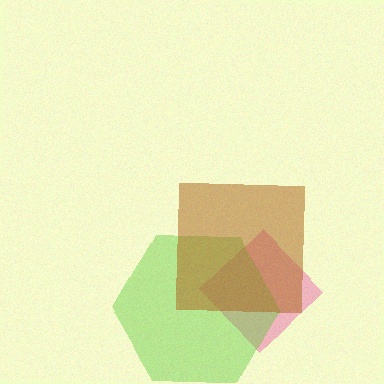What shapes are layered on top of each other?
The layered shapes are: a pink diamond, a lime hexagon, a brown square.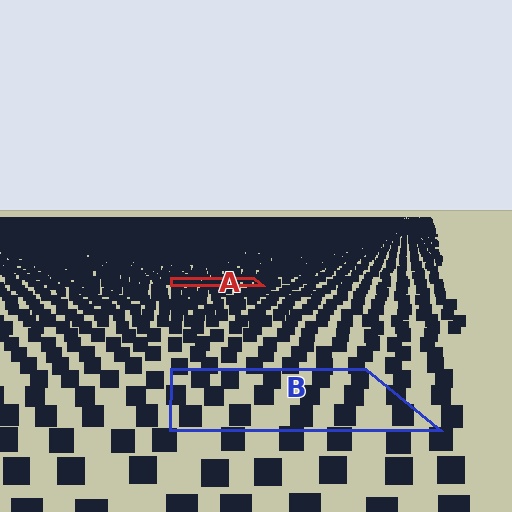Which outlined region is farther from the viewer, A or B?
Region A is farther from the viewer — the texture elements inside it appear smaller and more densely packed.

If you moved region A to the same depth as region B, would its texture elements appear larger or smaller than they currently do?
They would appear larger. At a closer depth, the same texture elements are projected at a bigger on-screen size.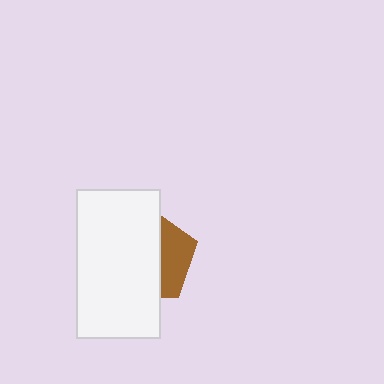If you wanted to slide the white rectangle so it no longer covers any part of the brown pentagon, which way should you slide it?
Slide it left — that is the most direct way to separate the two shapes.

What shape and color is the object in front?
The object in front is a white rectangle.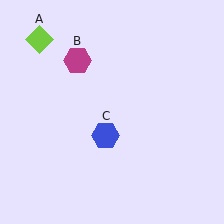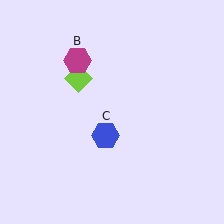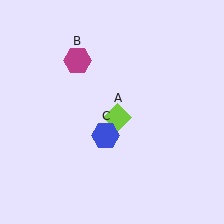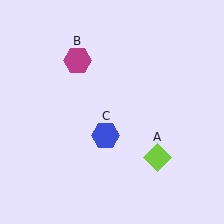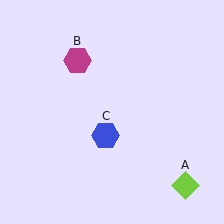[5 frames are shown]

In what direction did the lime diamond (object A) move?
The lime diamond (object A) moved down and to the right.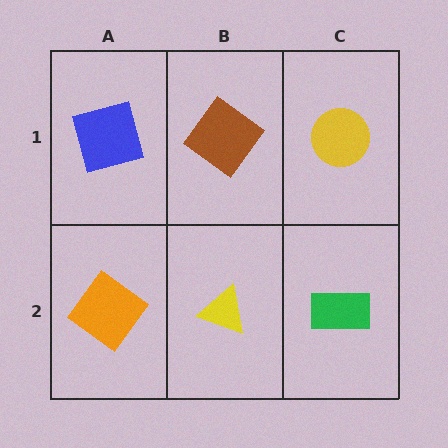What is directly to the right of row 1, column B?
A yellow circle.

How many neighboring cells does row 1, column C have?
2.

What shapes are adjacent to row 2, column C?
A yellow circle (row 1, column C), a yellow triangle (row 2, column B).